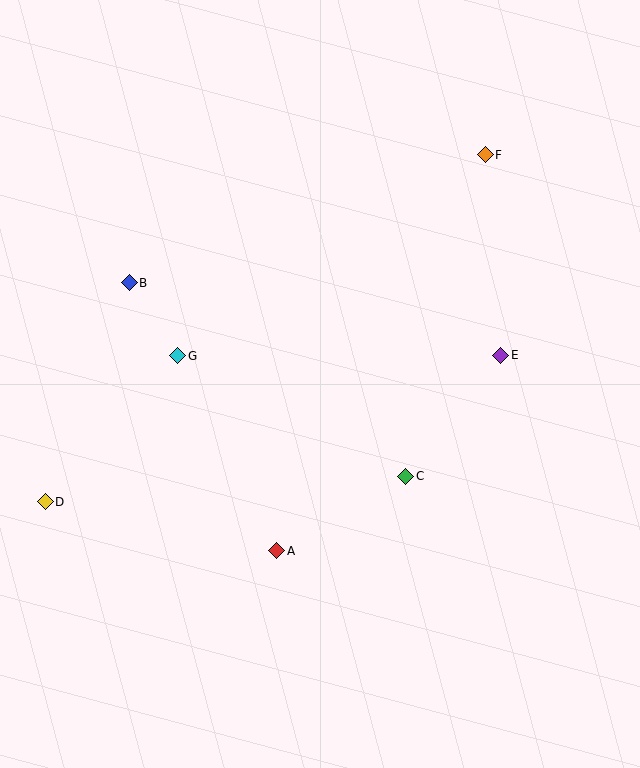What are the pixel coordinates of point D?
Point D is at (45, 502).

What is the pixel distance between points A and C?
The distance between A and C is 149 pixels.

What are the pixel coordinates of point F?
Point F is at (485, 155).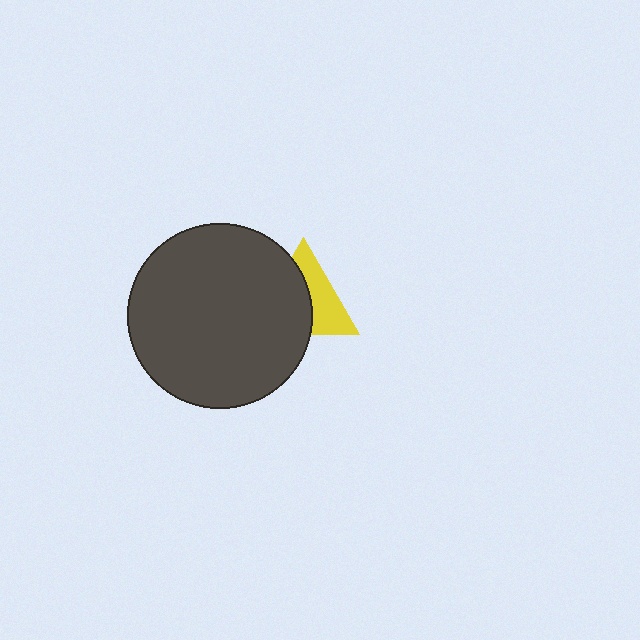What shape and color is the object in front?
The object in front is a dark gray circle.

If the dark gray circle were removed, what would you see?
You would see the complete yellow triangle.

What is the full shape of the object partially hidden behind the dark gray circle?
The partially hidden object is a yellow triangle.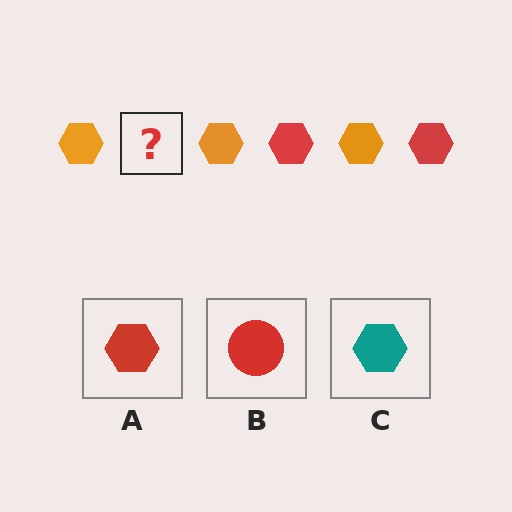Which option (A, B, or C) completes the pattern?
A.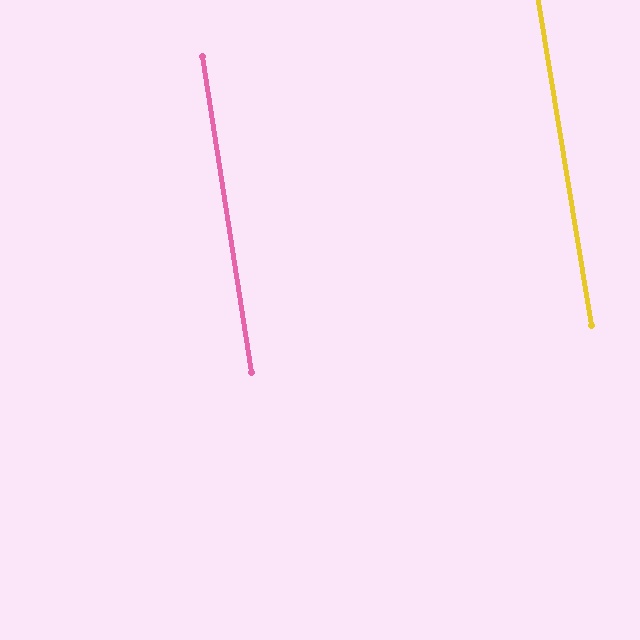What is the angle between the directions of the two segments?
Approximately 1 degree.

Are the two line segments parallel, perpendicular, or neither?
Parallel — their directions differ by only 0.5°.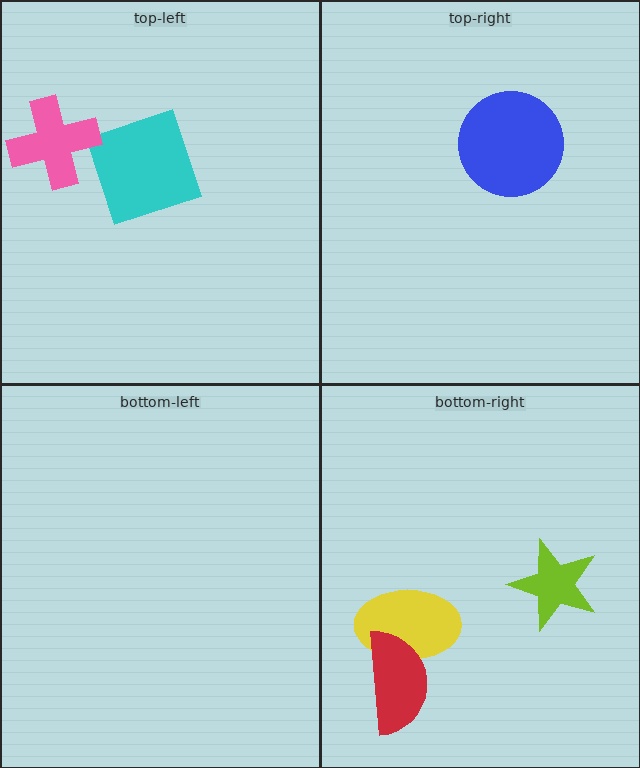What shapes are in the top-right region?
The blue circle.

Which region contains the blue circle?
The top-right region.